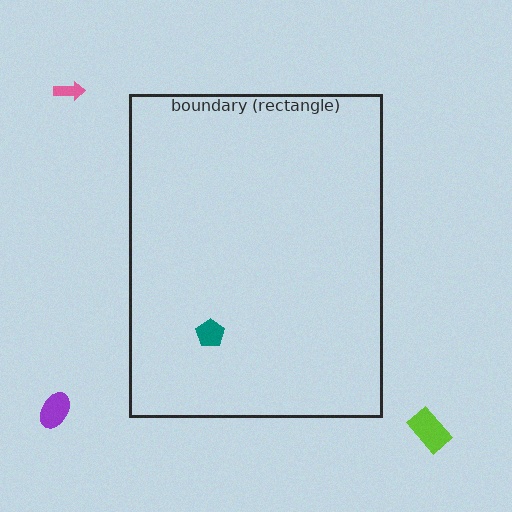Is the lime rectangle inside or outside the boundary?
Outside.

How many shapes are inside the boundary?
1 inside, 3 outside.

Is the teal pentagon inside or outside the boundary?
Inside.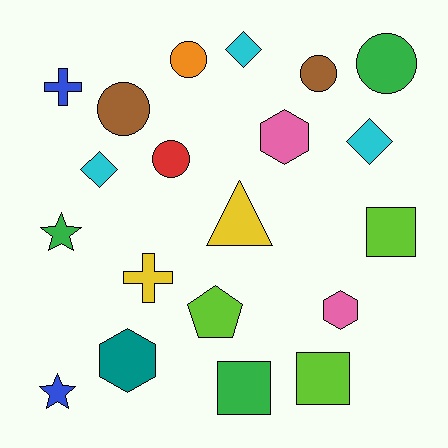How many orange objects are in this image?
There is 1 orange object.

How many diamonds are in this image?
There are 3 diamonds.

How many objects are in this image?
There are 20 objects.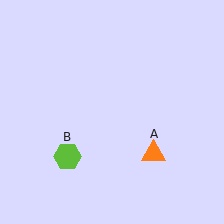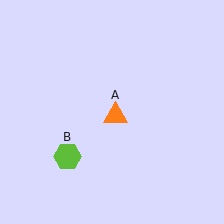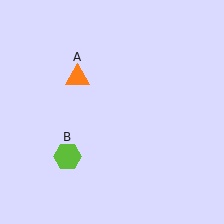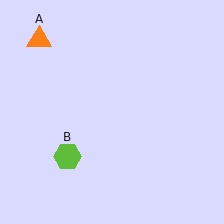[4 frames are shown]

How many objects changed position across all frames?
1 object changed position: orange triangle (object A).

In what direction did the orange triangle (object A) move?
The orange triangle (object A) moved up and to the left.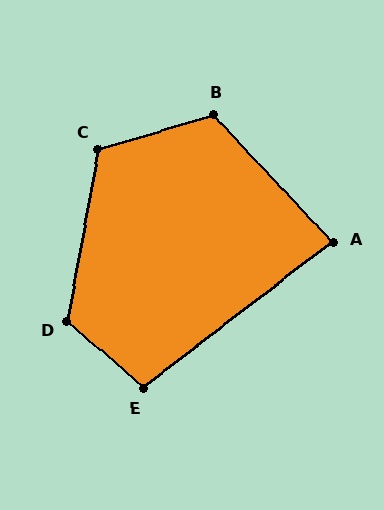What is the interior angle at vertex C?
Approximately 117 degrees (obtuse).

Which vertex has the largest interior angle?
D, at approximately 121 degrees.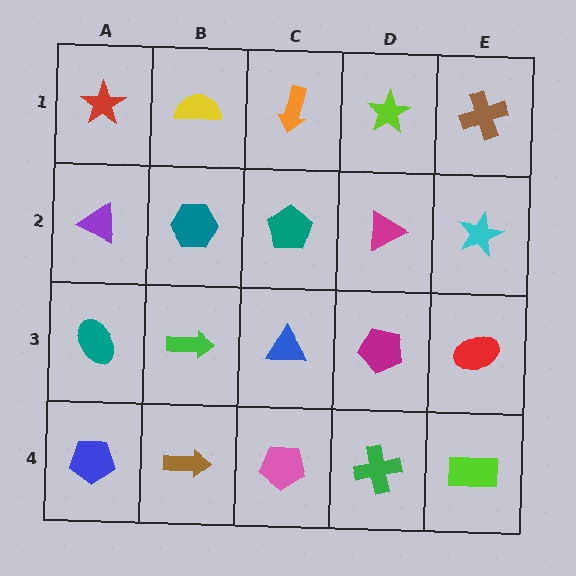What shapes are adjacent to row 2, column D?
A lime star (row 1, column D), a magenta pentagon (row 3, column D), a teal pentagon (row 2, column C), a cyan star (row 2, column E).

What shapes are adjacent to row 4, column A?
A teal ellipse (row 3, column A), a brown arrow (row 4, column B).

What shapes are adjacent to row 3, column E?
A cyan star (row 2, column E), a lime rectangle (row 4, column E), a magenta pentagon (row 3, column D).